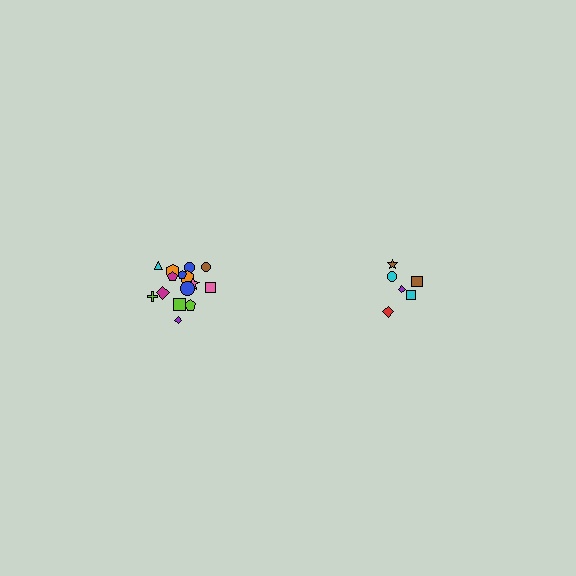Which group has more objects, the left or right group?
The left group.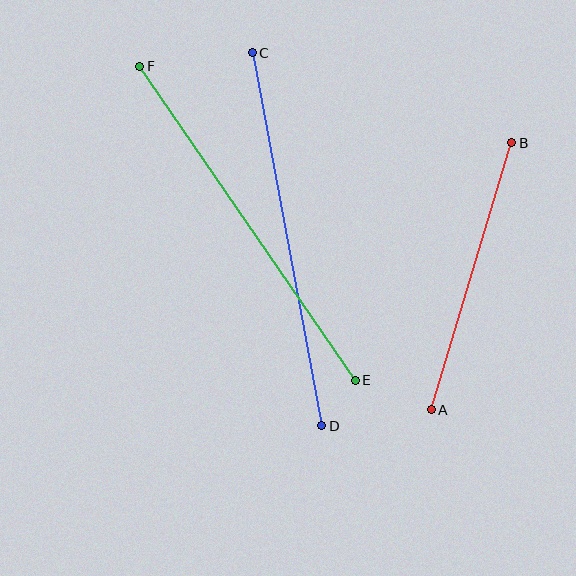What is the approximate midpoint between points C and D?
The midpoint is at approximately (287, 239) pixels.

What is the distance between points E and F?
The distance is approximately 381 pixels.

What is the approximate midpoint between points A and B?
The midpoint is at approximately (471, 276) pixels.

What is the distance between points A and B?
The distance is approximately 279 pixels.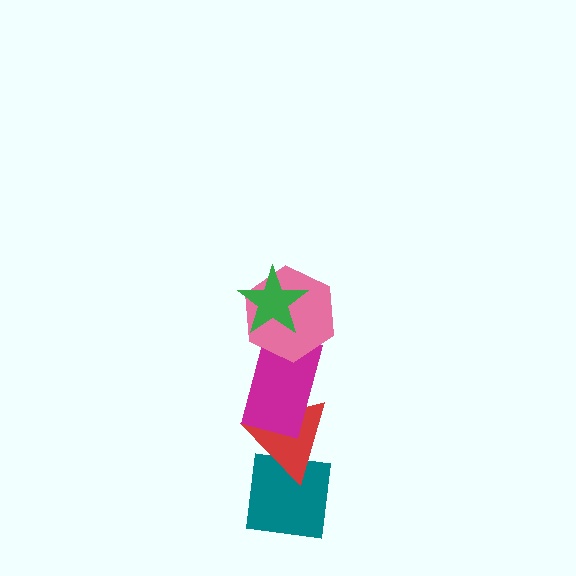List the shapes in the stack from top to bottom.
From top to bottom: the green star, the pink hexagon, the magenta rectangle, the red triangle, the teal square.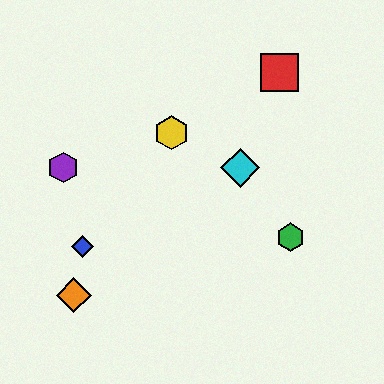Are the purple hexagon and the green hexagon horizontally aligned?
No, the purple hexagon is at y≈168 and the green hexagon is at y≈237.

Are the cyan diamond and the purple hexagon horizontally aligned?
Yes, both are at y≈168.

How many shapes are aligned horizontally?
2 shapes (the purple hexagon, the cyan diamond) are aligned horizontally.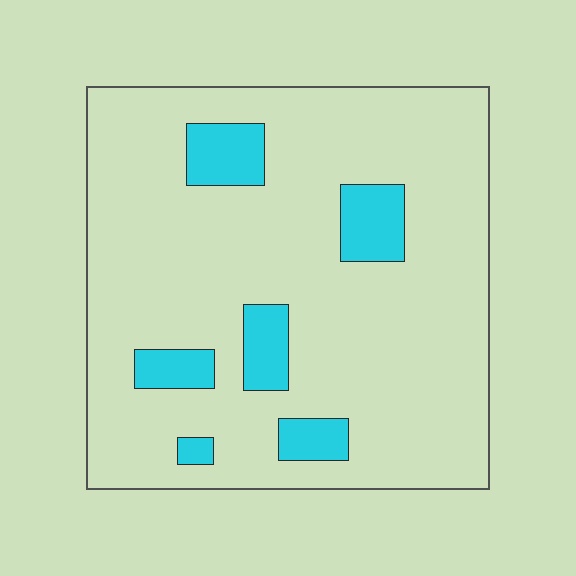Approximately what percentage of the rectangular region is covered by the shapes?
Approximately 15%.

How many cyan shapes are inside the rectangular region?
6.